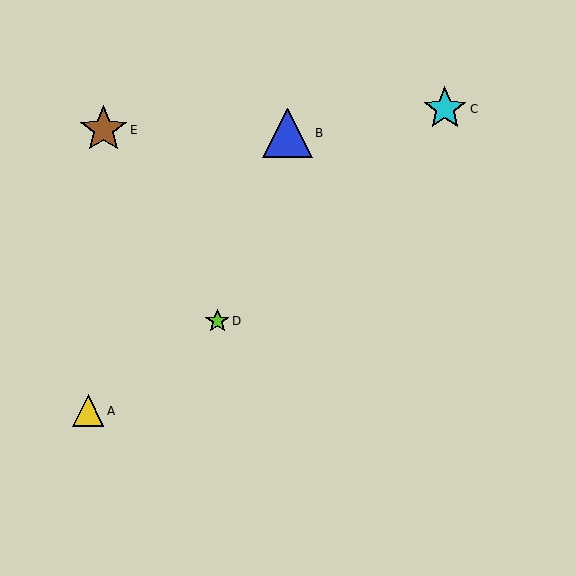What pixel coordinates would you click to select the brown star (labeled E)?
Click at (104, 130) to select the brown star E.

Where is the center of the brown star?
The center of the brown star is at (104, 130).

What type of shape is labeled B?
Shape B is a blue triangle.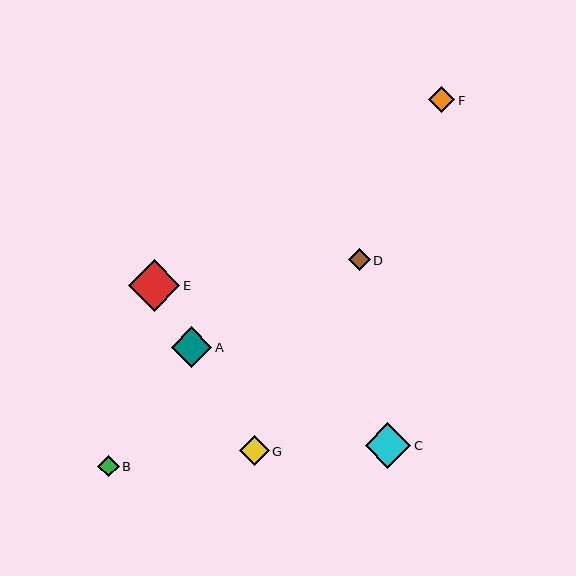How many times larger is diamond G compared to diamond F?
Diamond G is approximately 1.2 times the size of diamond F.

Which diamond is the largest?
Diamond E is the largest with a size of approximately 51 pixels.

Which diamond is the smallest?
Diamond B is the smallest with a size of approximately 21 pixels.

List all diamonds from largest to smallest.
From largest to smallest: E, C, A, G, F, D, B.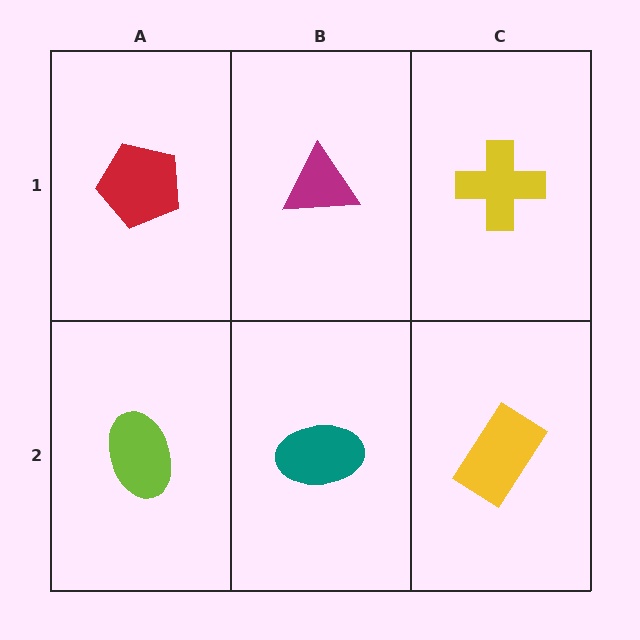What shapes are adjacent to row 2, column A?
A red pentagon (row 1, column A), a teal ellipse (row 2, column B).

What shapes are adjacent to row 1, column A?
A lime ellipse (row 2, column A), a magenta triangle (row 1, column B).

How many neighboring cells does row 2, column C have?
2.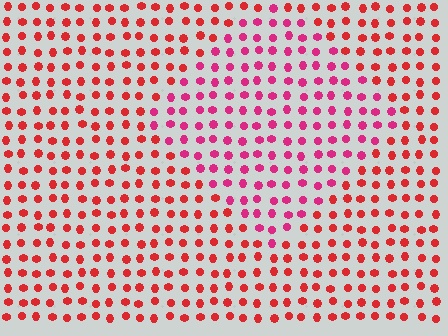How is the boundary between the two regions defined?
The boundary is defined purely by a slight shift in hue (about 29 degrees). Spacing, size, and orientation are identical on both sides.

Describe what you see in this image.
The image is filled with small red elements in a uniform arrangement. A diamond-shaped region is visible where the elements are tinted to a slightly different hue, forming a subtle color boundary.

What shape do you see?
I see a diamond.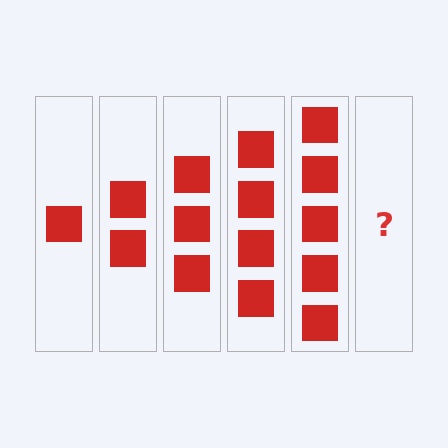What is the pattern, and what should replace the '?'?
The pattern is that each step adds one more square. The '?' should be 6 squares.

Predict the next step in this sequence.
The next step is 6 squares.